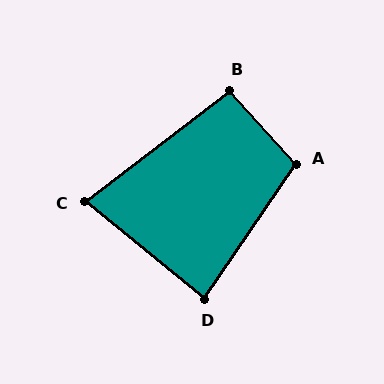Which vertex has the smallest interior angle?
C, at approximately 77 degrees.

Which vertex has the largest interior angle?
A, at approximately 103 degrees.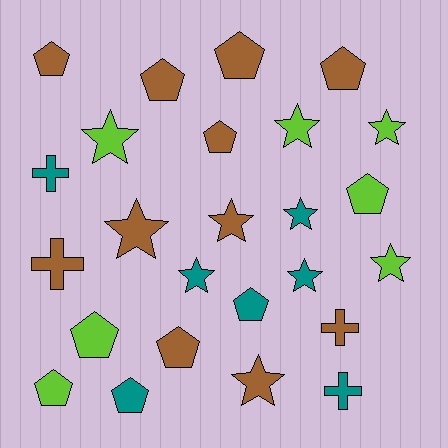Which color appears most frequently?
Brown, with 11 objects.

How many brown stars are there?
There are 3 brown stars.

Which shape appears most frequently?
Pentagon, with 11 objects.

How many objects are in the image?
There are 25 objects.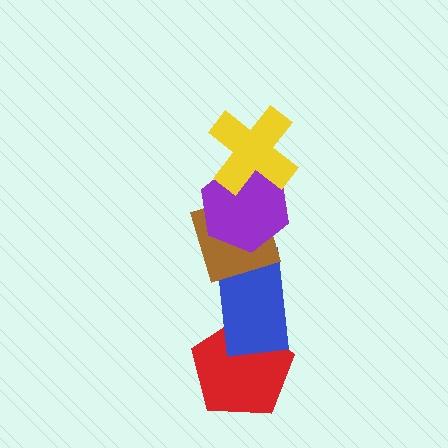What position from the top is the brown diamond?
The brown diamond is 3rd from the top.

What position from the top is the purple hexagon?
The purple hexagon is 2nd from the top.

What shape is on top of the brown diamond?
The purple hexagon is on top of the brown diamond.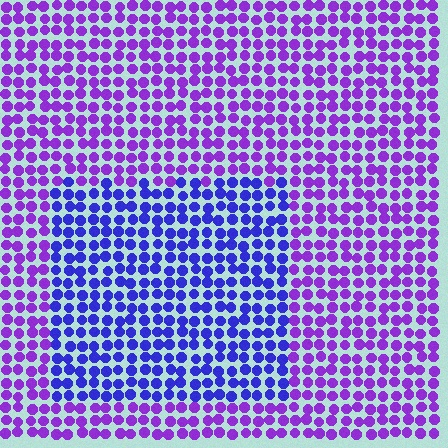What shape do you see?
I see a rectangle.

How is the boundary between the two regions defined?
The boundary is defined purely by a slight shift in hue (about 35 degrees). Spacing, size, and orientation are identical on both sides.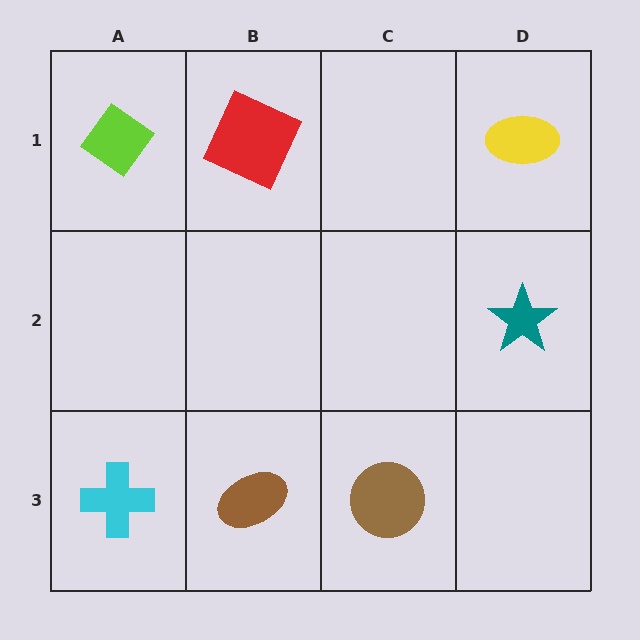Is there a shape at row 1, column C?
No, that cell is empty.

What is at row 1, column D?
A yellow ellipse.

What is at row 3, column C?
A brown circle.